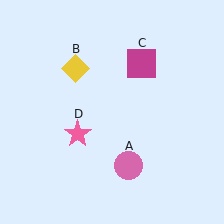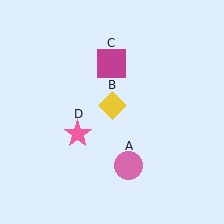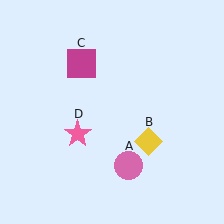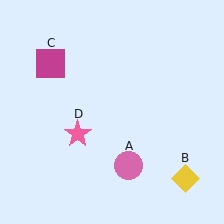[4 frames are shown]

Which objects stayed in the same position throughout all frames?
Pink circle (object A) and pink star (object D) remained stationary.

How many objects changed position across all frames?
2 objects changed position: yellow diamond (object B), magenta square (object C).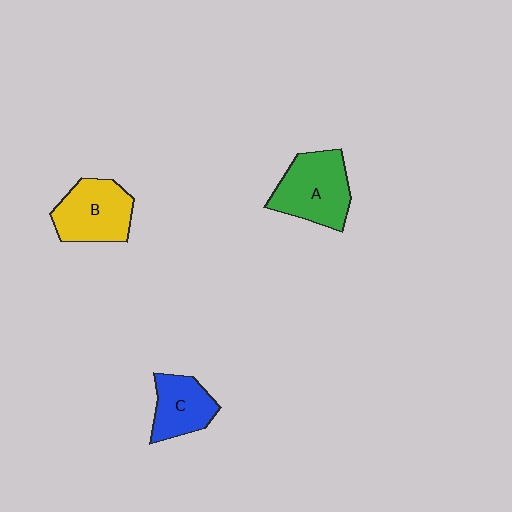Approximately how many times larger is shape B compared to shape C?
Approximately 1.3 times.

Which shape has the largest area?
Shape A (green).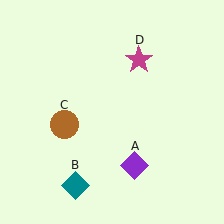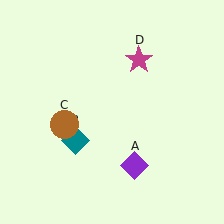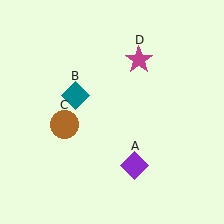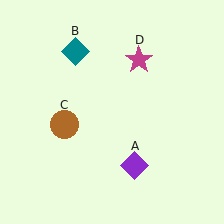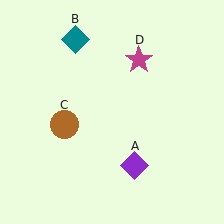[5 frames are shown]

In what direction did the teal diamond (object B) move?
The teal diamond (object B) moved up.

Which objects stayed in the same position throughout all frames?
Purple diamond (object A) and brown circle (object C) and magenta star (object D) remained stationary.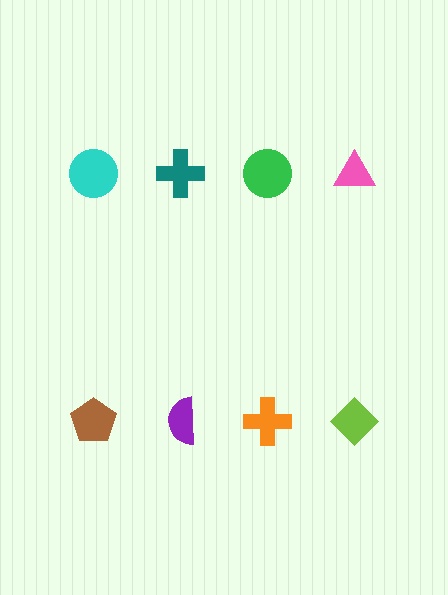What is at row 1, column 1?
A cyan circle.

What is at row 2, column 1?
A brown pentagon.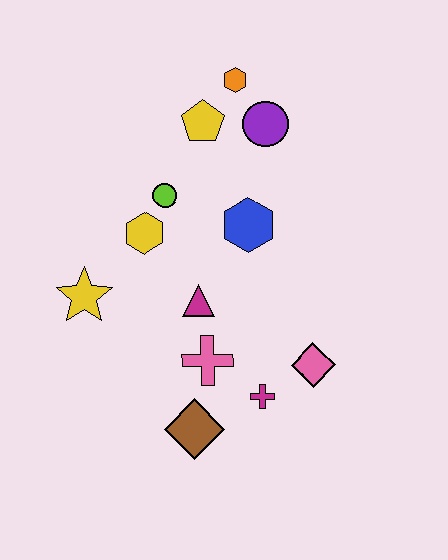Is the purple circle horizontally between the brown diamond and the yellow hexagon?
No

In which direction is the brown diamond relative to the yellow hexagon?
The brown diamond is below the yellow hexagon.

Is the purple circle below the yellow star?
No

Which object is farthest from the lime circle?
The brown diamond is farthest from the lime circle.